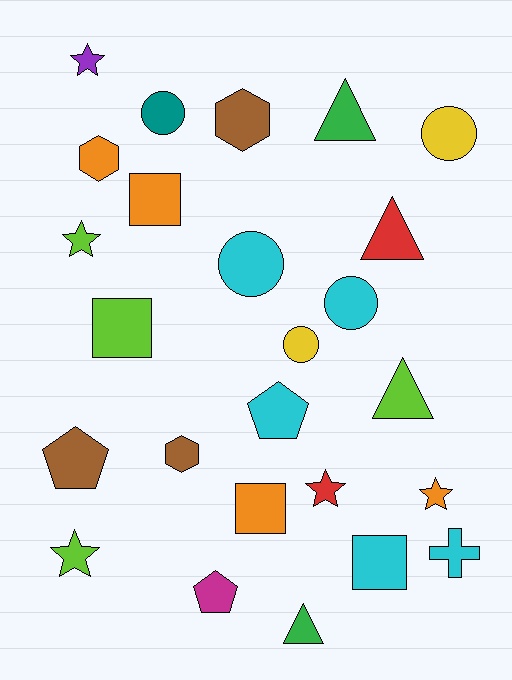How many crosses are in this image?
There is 1 cross.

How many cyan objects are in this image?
There are 5 cyan objects.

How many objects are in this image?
There are 25 objects.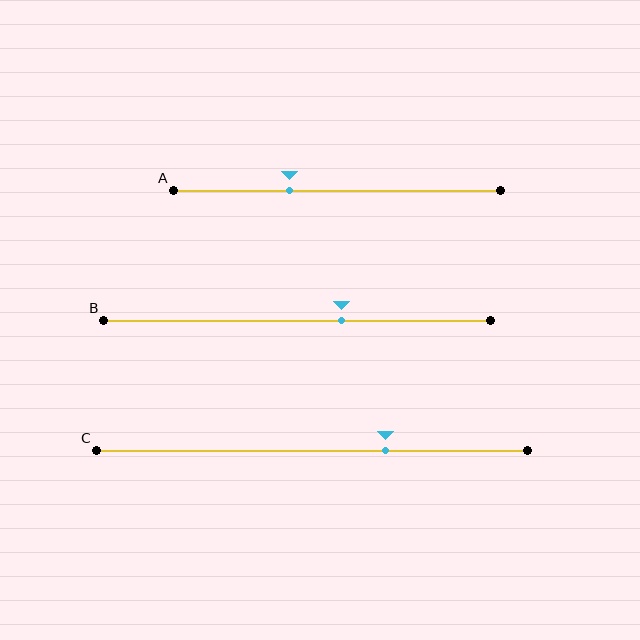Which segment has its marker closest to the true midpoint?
Segment B has its marker closest to the true midpoint.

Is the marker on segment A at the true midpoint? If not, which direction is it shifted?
No, the marker on segment A is shifted to the left by about 14% of the segment length.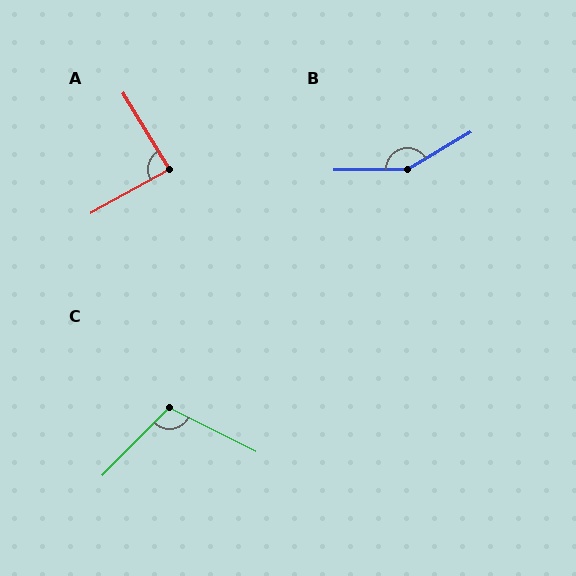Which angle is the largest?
B, at approximately 150 degrees.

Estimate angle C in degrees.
Approximately 108 degrees.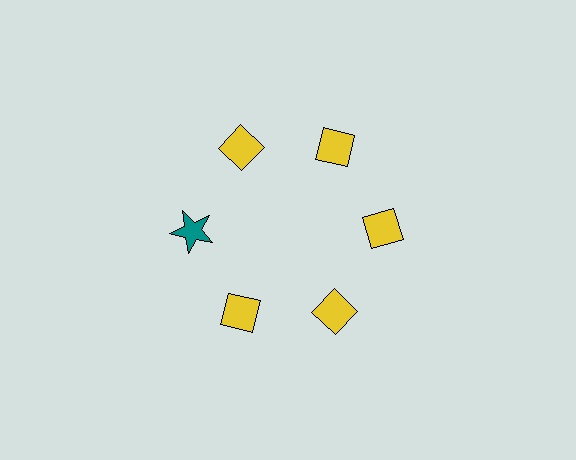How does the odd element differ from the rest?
It differs in both color (teal instead of yellow) and shape (star instead of diamond).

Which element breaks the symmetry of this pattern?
The teal star at roughly the 9 o'clock position breaks the symmetry. All other shapes are yellow diamonds.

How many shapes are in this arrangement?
There are 6 shapes arranged in a ring pattern.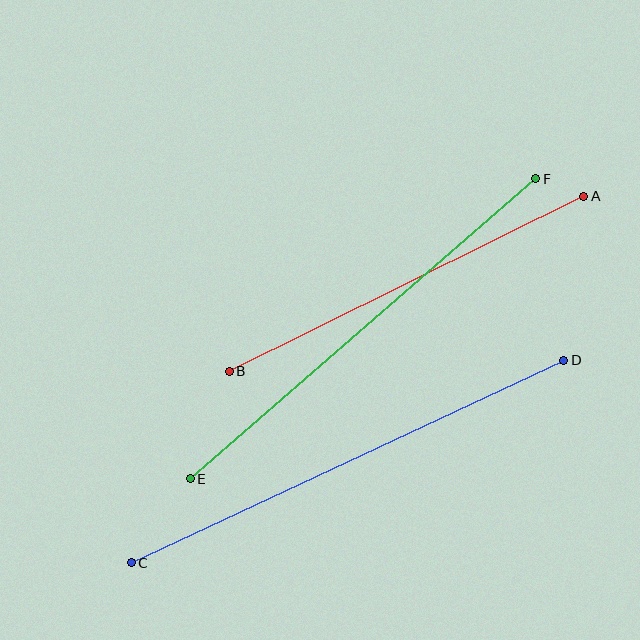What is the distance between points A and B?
The distance is approximately 395 pixels.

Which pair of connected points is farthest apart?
Points C and D are farthest apart.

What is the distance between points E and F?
The distance is approximately 458 pixels.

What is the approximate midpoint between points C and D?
The midpoint is at approximately (347, 461) pixels.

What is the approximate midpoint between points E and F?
The midpoint is at approximately (363, 329) pixels.